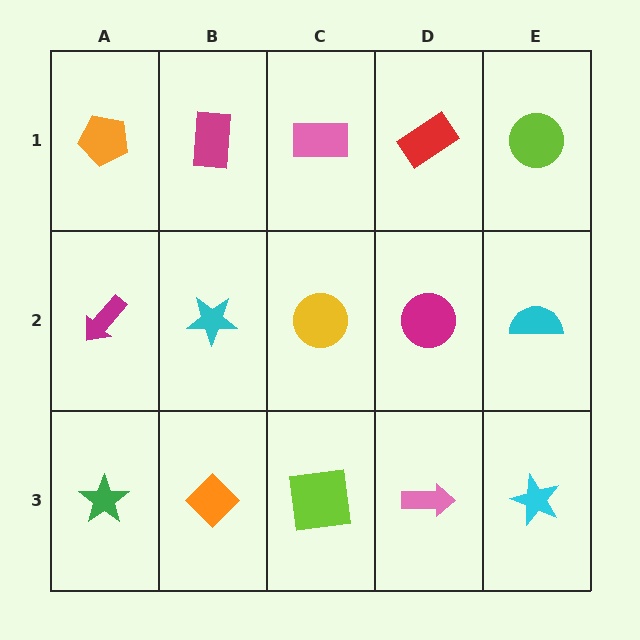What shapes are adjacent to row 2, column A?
An orange pentagon (row 1, column A), a green star (row 3, column A), a cyan star (row 2, column B).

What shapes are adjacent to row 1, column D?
A magenta circle (row 2, column D), a pink rectangle (row 1, column C), a lime circle (row 1, column E).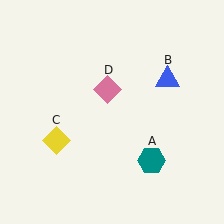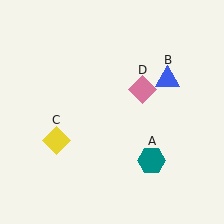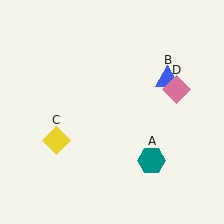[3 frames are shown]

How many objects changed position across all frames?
1 object changed position: pink diamond (object D).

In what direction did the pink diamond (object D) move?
The pink diamond (object D) moved right.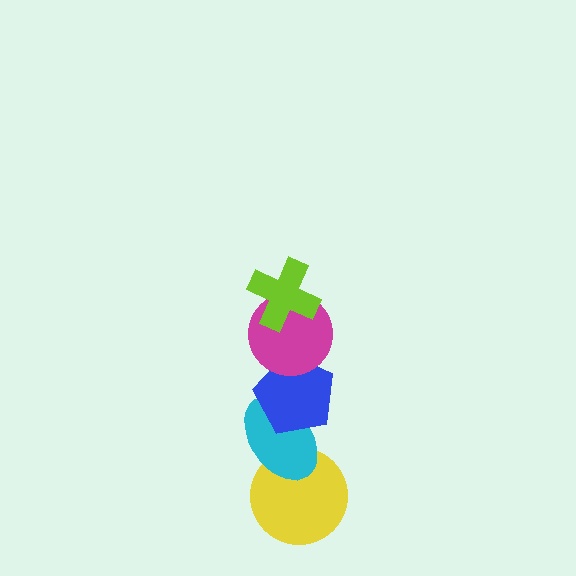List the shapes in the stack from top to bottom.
From top to bottom: the lime cross, the magenta circle, the blue pentagon, the cyan ellipse, the yellow circle.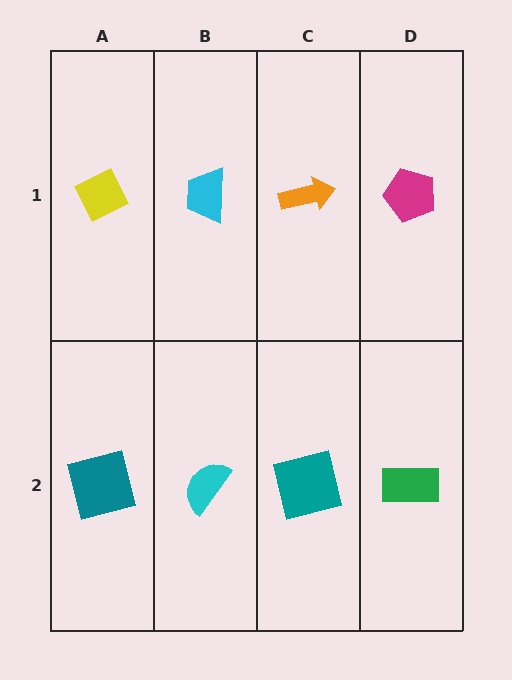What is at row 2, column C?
A teal square.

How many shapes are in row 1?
4 shapes.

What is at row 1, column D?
A magenta pentagon.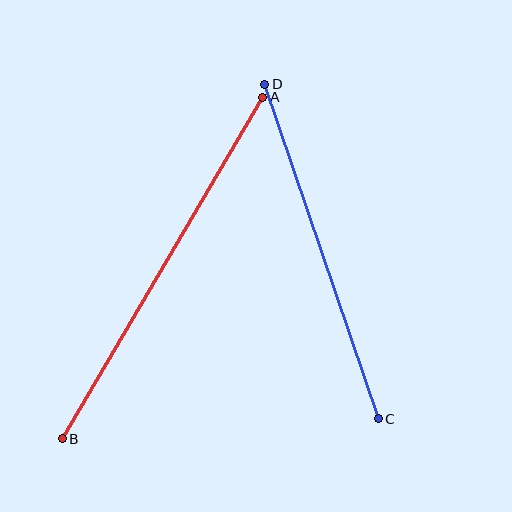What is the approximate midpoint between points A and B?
The midpoint is at approximately (163, 268) pixels.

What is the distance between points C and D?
The distance is approximately 353 pixels.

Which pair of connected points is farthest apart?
Points A and B are farthest apart.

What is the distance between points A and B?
The distance is approximately 396 pixels.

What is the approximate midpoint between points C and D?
The midpoint is at approximately (321, 252) pixels.